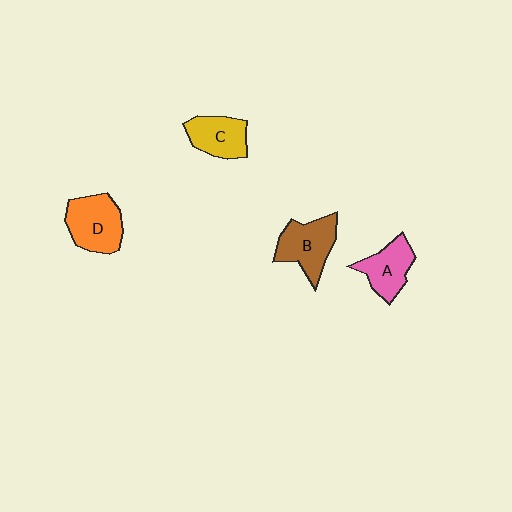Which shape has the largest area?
Shape D (orange).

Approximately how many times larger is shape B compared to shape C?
Approximately 1.2 times.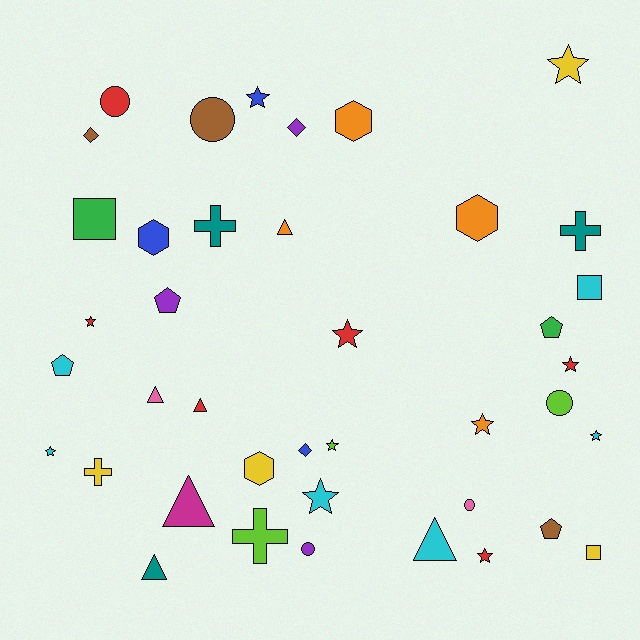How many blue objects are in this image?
There are 3 blue objects.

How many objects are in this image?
There are 40 objects.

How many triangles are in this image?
There are 6 triangles.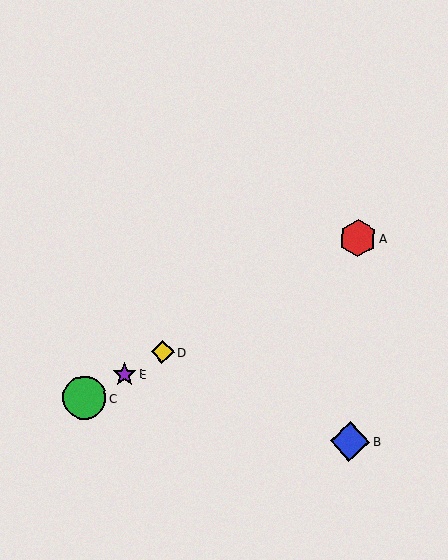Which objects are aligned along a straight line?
Objects A, C, D, E are aligned along a straight line.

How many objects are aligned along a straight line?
4 objects (A, C, D, E) are aligned along a straight line.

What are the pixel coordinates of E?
Object E is at (124, 374).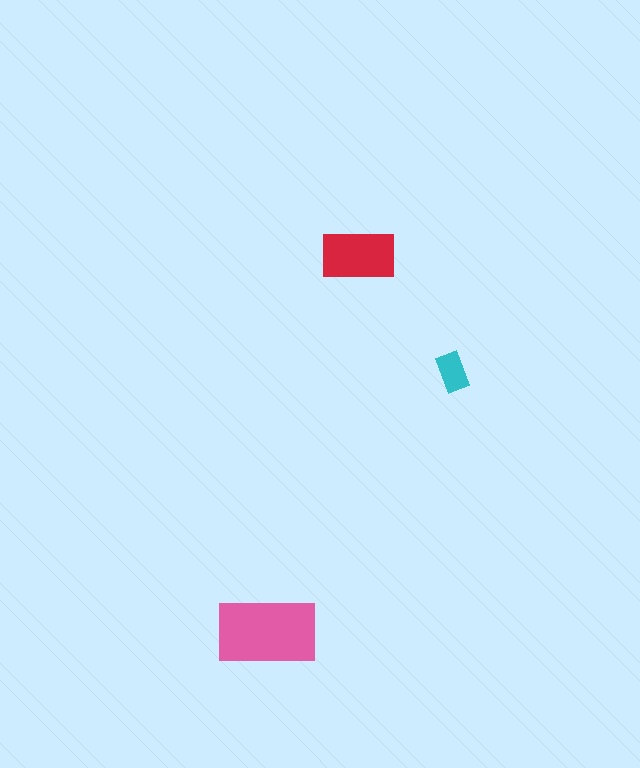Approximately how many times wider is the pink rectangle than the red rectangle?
About 1.5 times wider.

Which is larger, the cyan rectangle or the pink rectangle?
The pink one.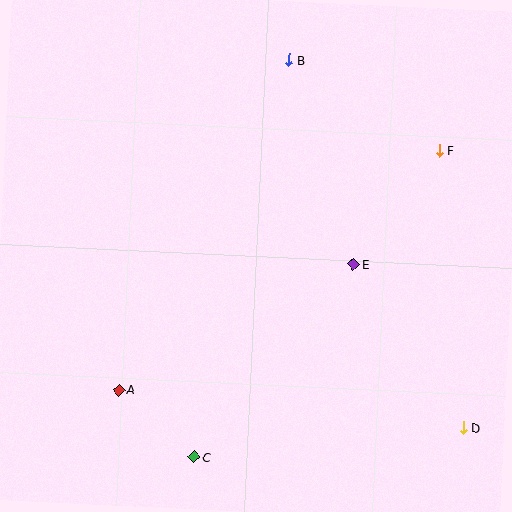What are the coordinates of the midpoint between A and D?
The midpoint between A and D is at (291, 409).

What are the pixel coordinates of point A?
Point A is at (119, 390).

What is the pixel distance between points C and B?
The distance between C and B is 409 pixels.